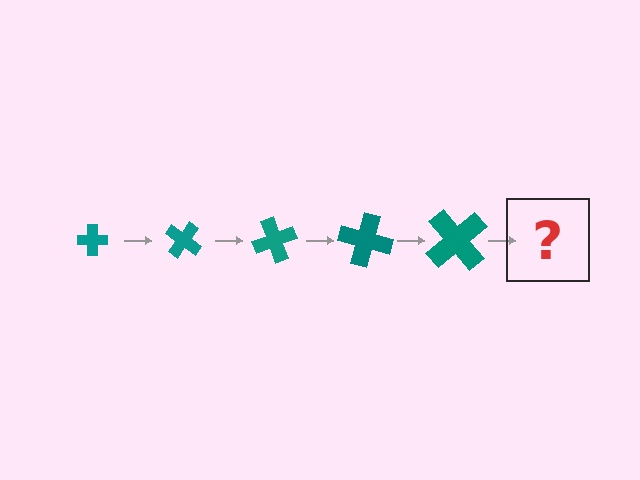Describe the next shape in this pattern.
It should be a cross, larger than the previous one and rotated 175 degrees from the start.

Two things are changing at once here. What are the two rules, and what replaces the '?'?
The two rules are that the cross grows larger each step and it rotates 35 degrees each step. The '?' should be a cross, larger than the previous one and rotated 175 degrees from the start.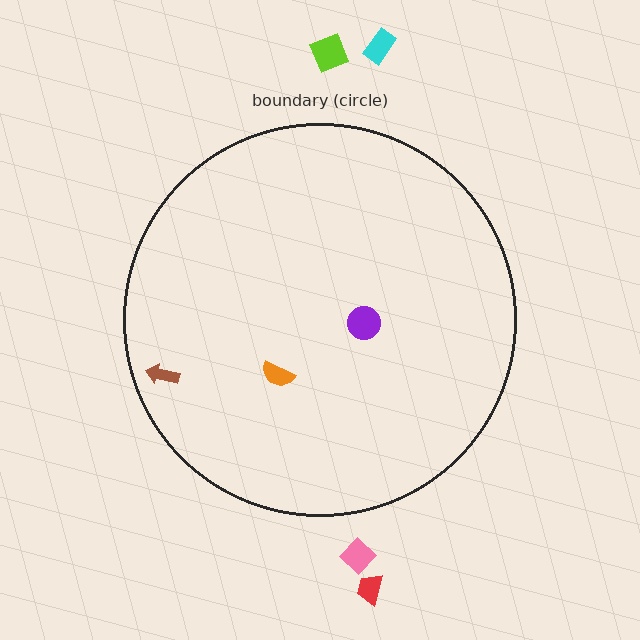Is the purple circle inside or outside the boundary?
Inside.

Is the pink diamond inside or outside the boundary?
Outside.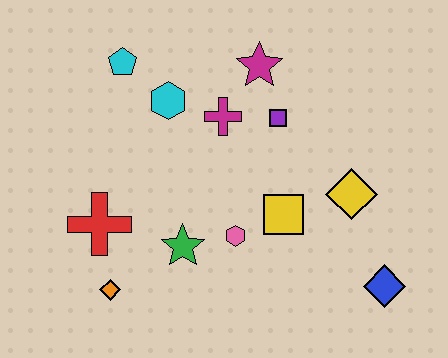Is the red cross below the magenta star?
Yes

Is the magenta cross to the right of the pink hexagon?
No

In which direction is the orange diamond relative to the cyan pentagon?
The orange diamond is below the cyan pentagon.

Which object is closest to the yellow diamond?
The yellow square is closest to the yellow diamond.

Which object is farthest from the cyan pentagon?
The blue diamond is farthest from the cyan pentagon.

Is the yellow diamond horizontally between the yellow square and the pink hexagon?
No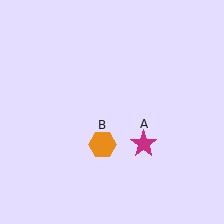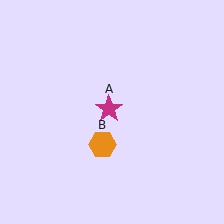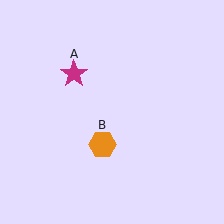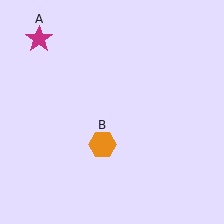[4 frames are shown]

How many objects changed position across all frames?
1 object changed position: magenta star (object A).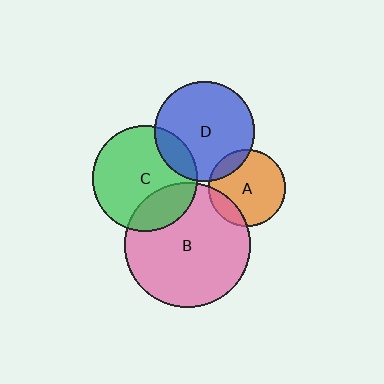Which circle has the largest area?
Circle B (pink).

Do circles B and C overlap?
Yes.